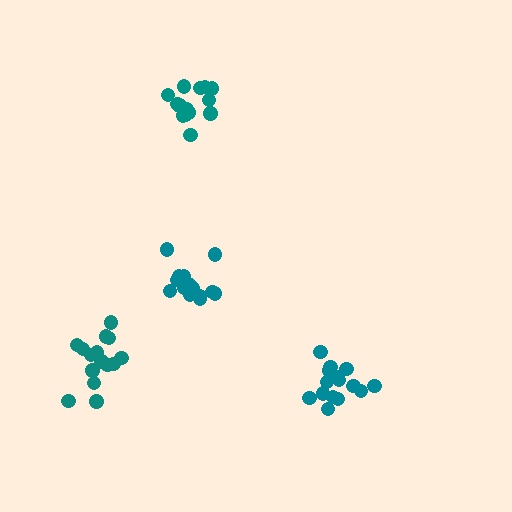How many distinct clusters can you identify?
There are 4 distinct clusters.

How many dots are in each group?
Group 1: 16 dots, Group 2: 15 dots, Group 3: 15 dots, Group 4: 16 dots (62 total).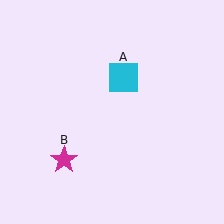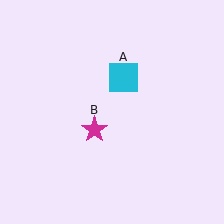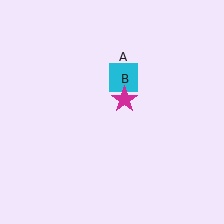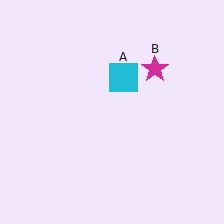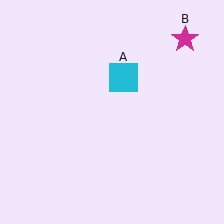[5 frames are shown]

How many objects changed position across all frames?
1 object changed position: magenta star (object B).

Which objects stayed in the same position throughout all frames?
Cyan square (object A) remained stationary.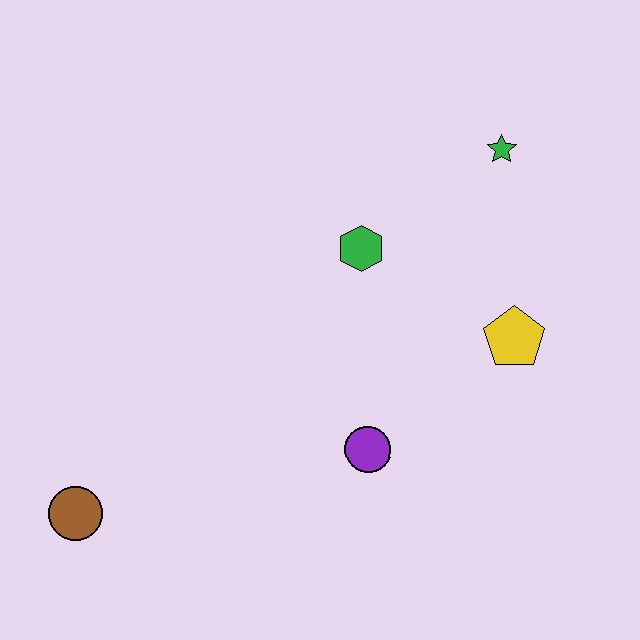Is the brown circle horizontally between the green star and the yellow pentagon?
No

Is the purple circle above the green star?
No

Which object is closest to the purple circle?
The yellow pentagon is closest to the purple circle.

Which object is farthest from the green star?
The brown circle is farthest from the green star.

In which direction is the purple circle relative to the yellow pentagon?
The purple circle is to the left of the yellow pentagon.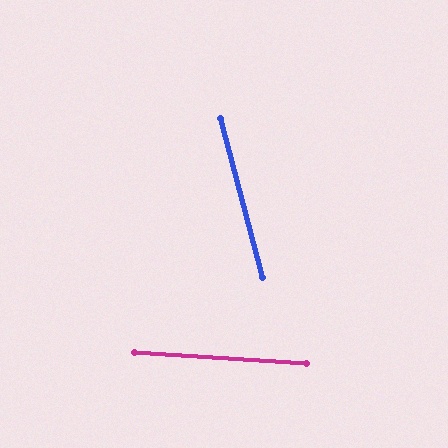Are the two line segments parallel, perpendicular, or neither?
Neither parallel nor perpendicular — they differ by about 71°.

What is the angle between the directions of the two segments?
Approximately 71 degrees.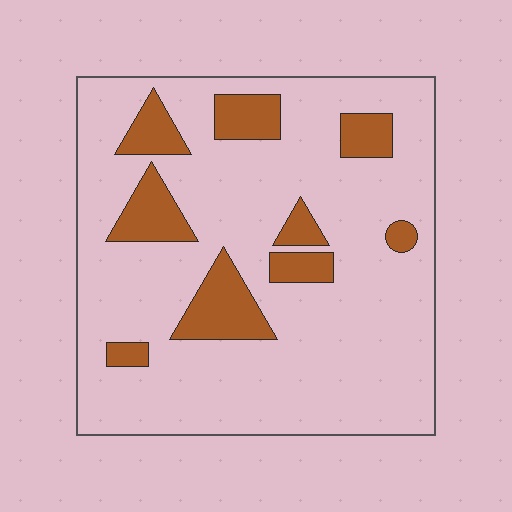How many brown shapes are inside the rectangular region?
9.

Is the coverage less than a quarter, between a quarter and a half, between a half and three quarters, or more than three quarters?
Less than a quarter.